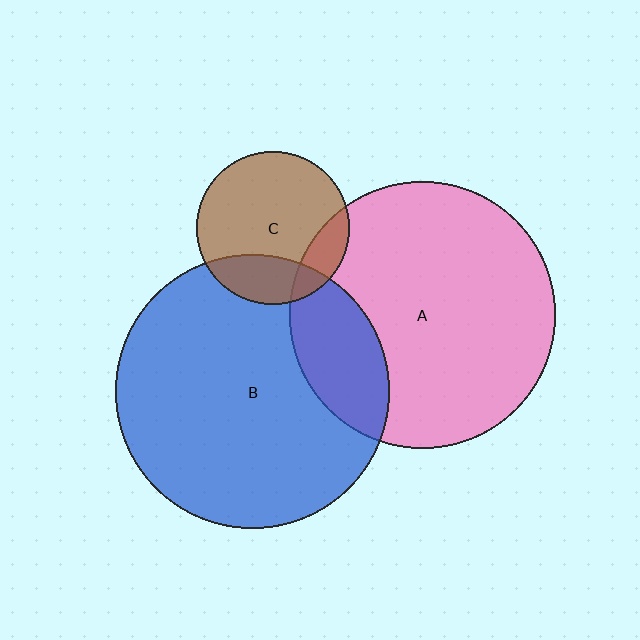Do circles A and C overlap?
Yes.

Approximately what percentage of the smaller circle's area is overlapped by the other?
Approximately 15%.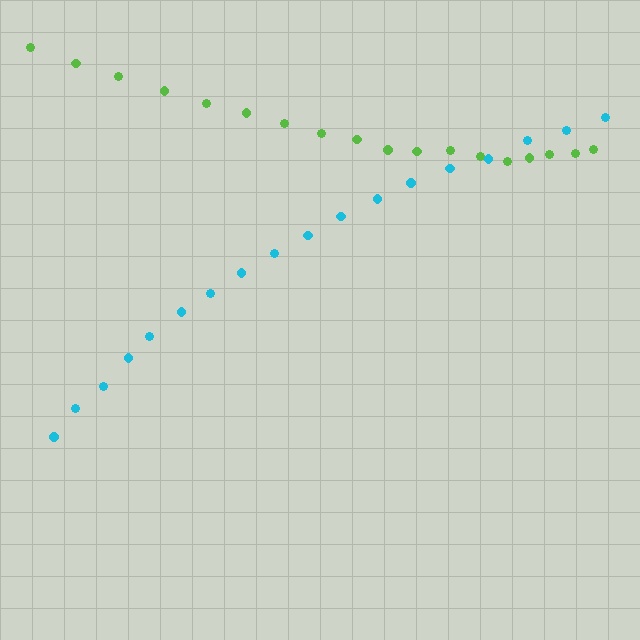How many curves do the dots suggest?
There are 2 distinct paths.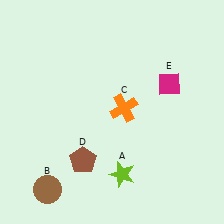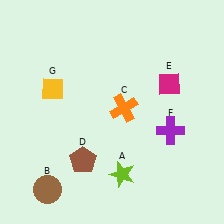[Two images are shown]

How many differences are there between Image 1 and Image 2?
There are 2 differences between the two images.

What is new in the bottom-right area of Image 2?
A purple cross (F) was added in the bottom-right area of Image 2.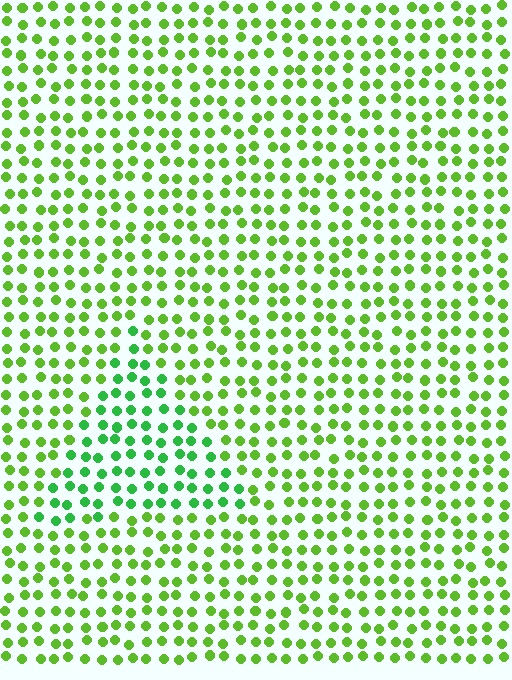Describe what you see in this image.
The image is filled with small lime elements in a uniform arrangement. A triangle-shaped region is visible where the elements are tinted to a slightly different hue, forming a subtle color boundary.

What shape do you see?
I see a triangle.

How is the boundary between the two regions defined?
The boundary is defined purely by a slight shift in hue (about 31 degrees). Spacing, size, and orientation are identical on both sides.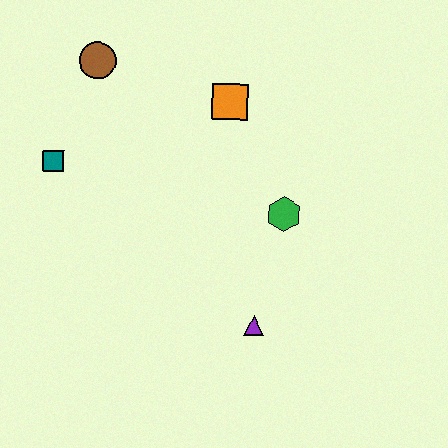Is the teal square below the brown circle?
Yes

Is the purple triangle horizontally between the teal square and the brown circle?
No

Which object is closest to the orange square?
The green hexagon is closest to the orange square.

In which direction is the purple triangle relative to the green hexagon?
The purple triangle is below the green hexagon.